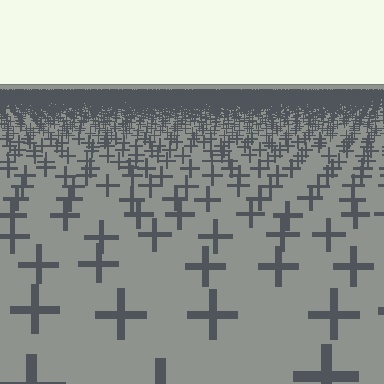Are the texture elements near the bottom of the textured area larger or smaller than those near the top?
Larger. Near the bottom, elements are closer to the viewer and appear at a bigger on-screen size.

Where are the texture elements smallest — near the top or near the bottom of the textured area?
Near the top.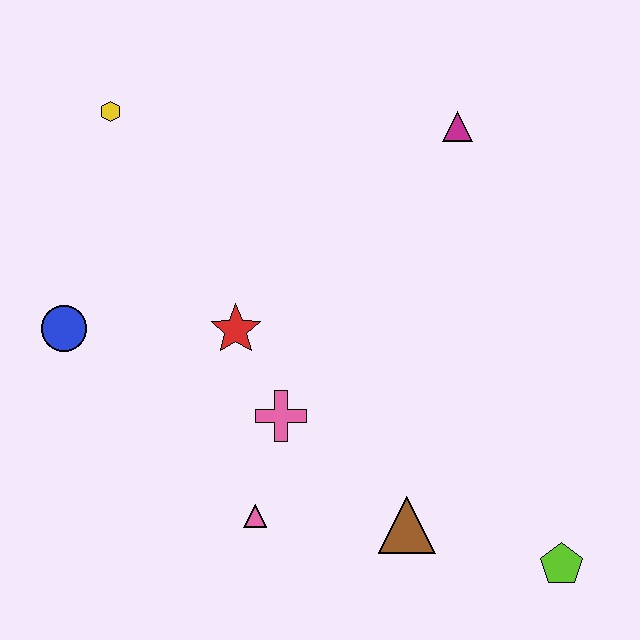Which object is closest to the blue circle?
The red star is closest to the blue circle.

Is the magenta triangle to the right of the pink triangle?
Yes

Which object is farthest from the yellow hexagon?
The lime pentagon is farthest from the yellow hexagon.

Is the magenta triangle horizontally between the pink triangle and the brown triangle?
No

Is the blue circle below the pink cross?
No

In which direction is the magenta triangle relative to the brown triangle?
The magenta triangle is above the brown triangle.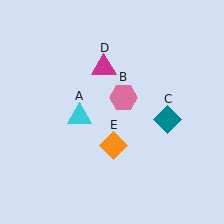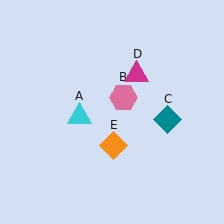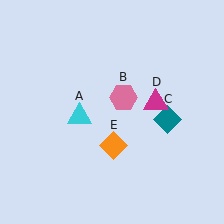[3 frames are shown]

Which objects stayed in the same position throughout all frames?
Cyan triangle (object A) and pink hexagon (object B) and teal diamond (object C) and orange diamond (object E) remained stationary.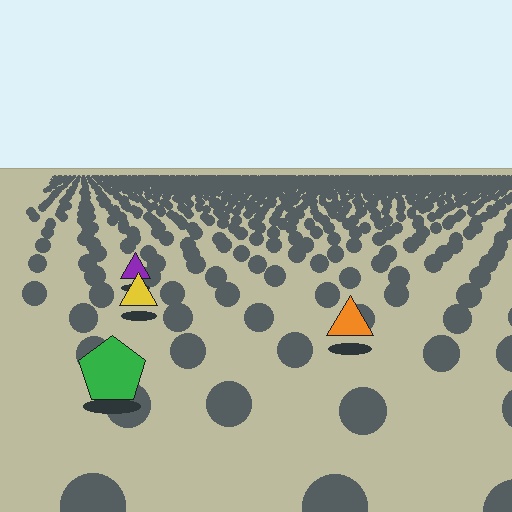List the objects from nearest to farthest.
From nearest to farthest: the green pentagon, the orange triangle, the yellow triangle, the purple triangle.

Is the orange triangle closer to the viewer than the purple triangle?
Yes. The orange triangle is closer — you can tell from the texture gradient: the ground texture is coarser near it.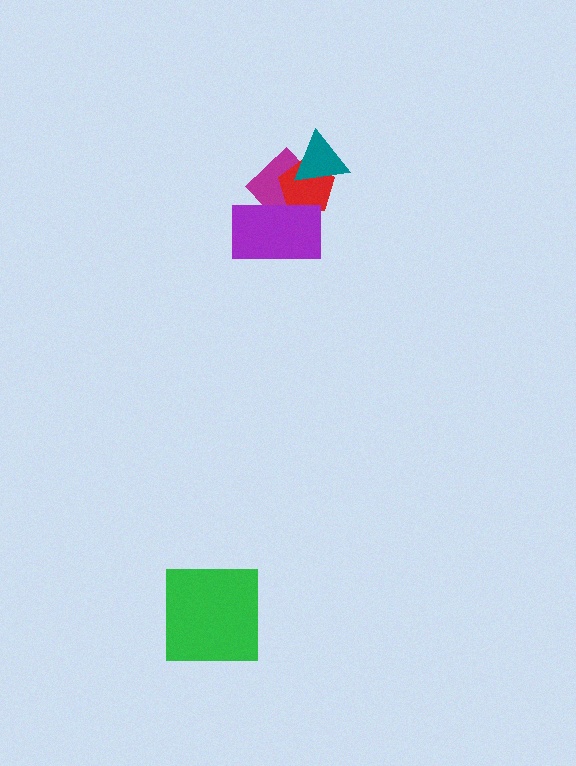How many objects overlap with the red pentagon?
3 objects overlap with the red pentagon.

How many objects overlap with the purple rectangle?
2 objects overlap with the purple rectangle.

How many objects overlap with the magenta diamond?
3 objects overlap with the magenta diamond.